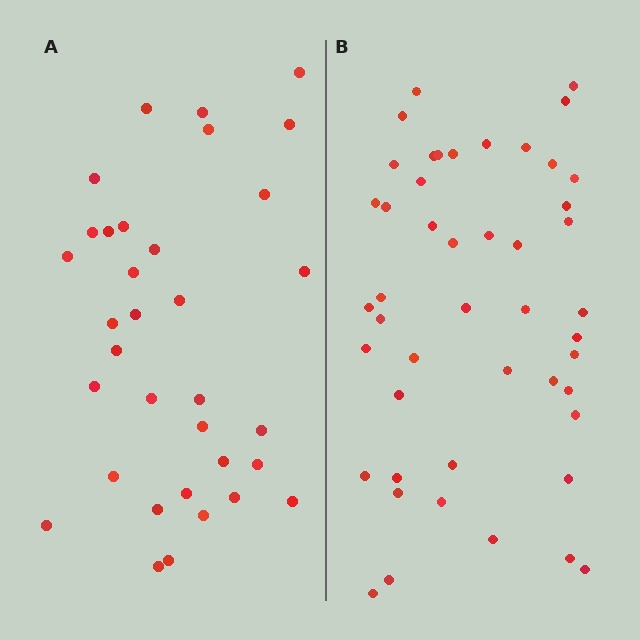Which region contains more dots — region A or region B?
Region B (the right region) has more dots.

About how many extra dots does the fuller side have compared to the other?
Region B has approximately 15 more dots than region A.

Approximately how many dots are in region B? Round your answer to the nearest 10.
About 50 dots. (The exact count is 47, which rounds to 50.)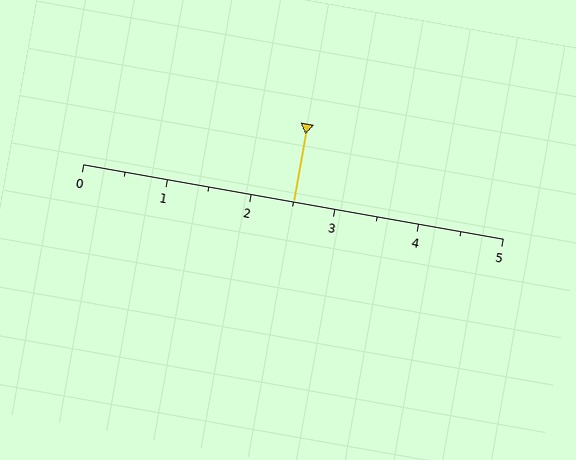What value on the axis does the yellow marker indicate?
The marker indicates approximately 2.5.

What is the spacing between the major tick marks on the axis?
The major ticks are spaced 1 apart.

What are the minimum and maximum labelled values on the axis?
The axis runs from 0 to 5.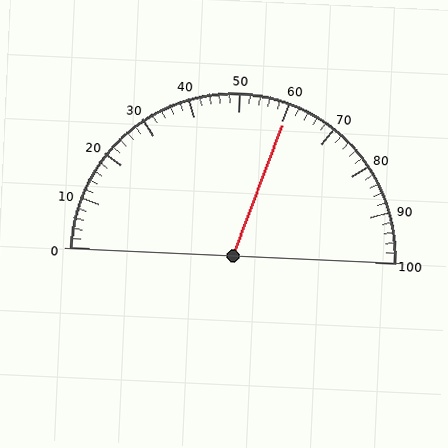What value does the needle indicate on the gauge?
The needle indicates approximately 60.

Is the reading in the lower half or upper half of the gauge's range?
The reading is in the upper half of the range (0 to 100).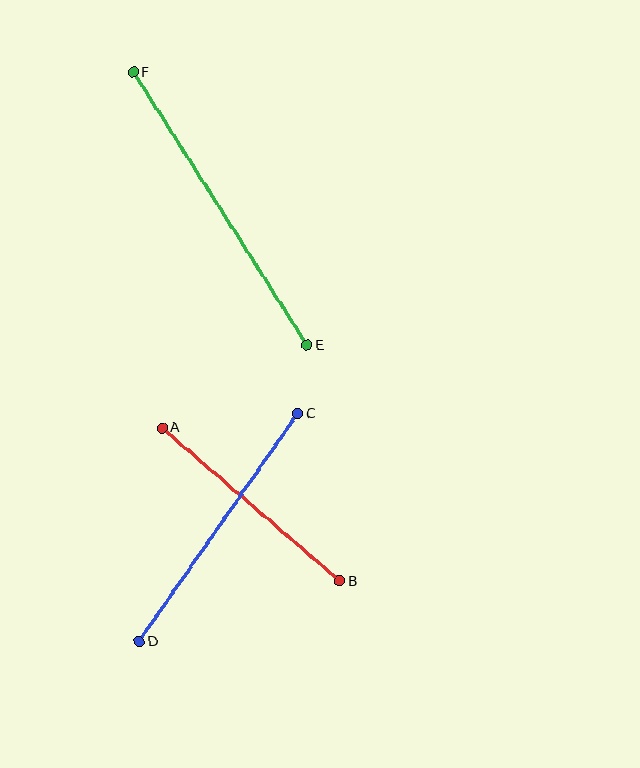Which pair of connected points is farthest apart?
Points E and F are farthest apart.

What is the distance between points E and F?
The distance is approximately 324 pixels.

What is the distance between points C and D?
The distance is approximately 278 pixels.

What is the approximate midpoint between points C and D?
The midpoint is at approximately (219, 528) pixels.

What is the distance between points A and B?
The distance is approximately 235 pixels.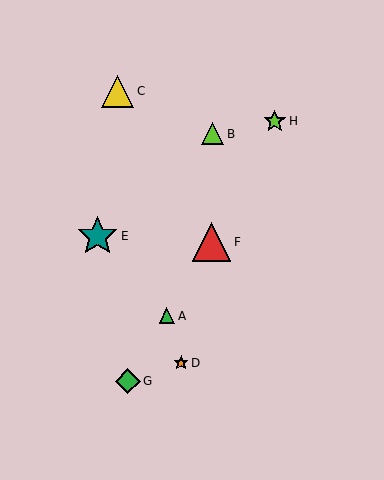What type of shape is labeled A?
Shape A is a green triangle.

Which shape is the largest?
The teal star (labeled E) is the largest.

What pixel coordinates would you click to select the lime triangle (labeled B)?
Click at (213, 134) to select the lime triangle B.